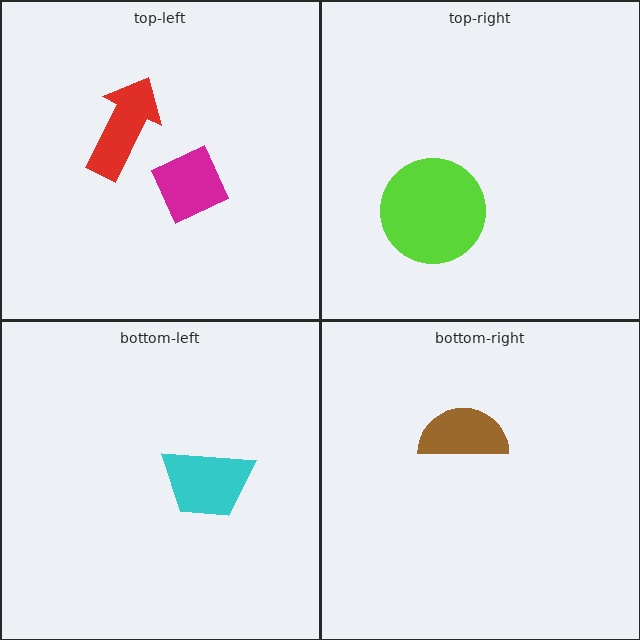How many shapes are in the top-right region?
1.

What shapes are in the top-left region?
The magenta diamond, the red arrow.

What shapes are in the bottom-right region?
The brown semicircle.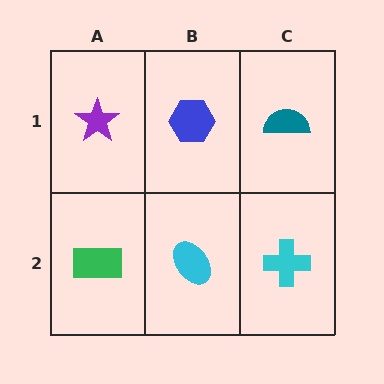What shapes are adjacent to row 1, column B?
A cyan ellipse (row 2, column B), a purple star (row 1, column A), a teal semicircle (row 1, column C).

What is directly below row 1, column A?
A green rectangle.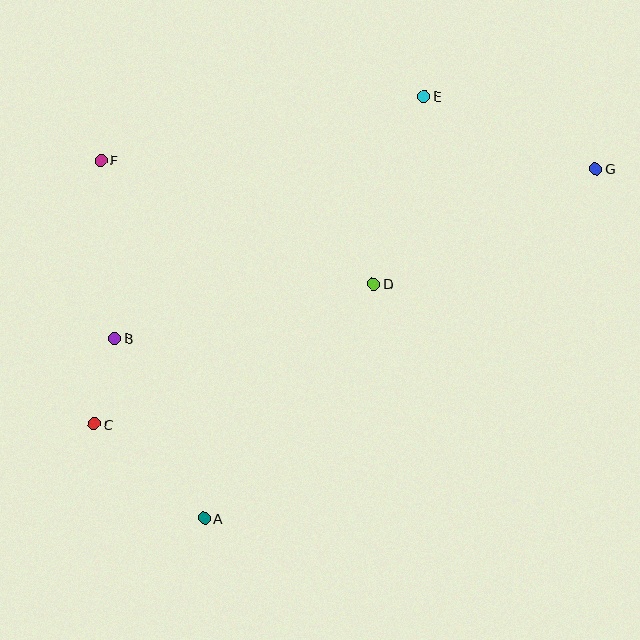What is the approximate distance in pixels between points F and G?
The distance between F and G is approximately 495 pixels.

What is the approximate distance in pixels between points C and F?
The distance between C and F is approximately 264 pixels.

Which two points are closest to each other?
Points B and C are closest to each other.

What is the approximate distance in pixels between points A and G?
The distance between A and G is approximately 524 pixels.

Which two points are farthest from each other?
Points C and G are farthest from each other.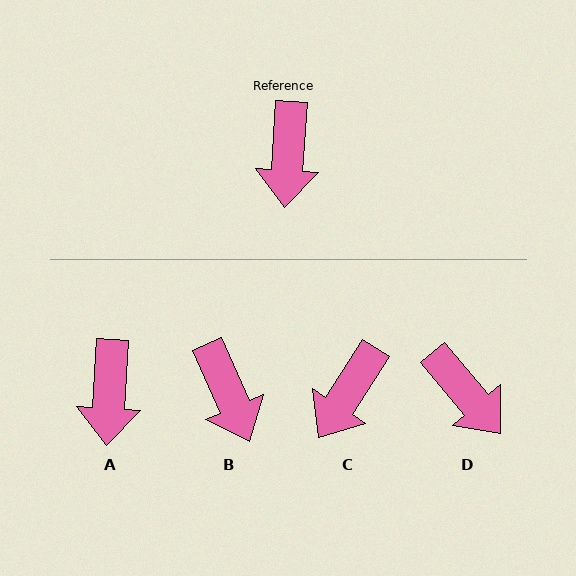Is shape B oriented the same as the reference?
No, it is off by about 27 degrees.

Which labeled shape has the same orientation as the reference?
A.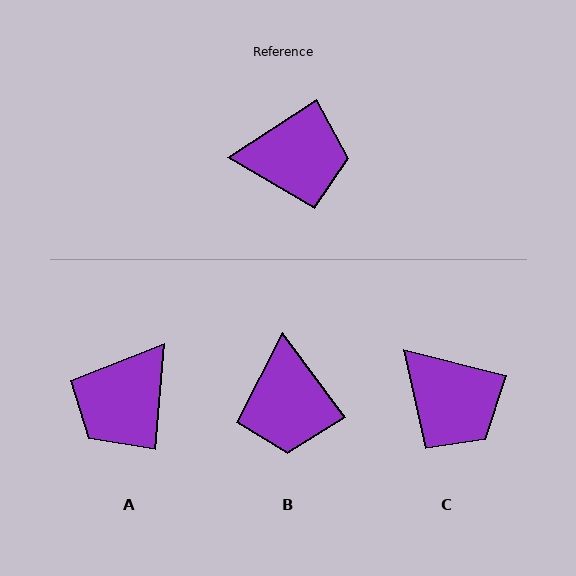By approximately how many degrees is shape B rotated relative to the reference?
Approximately 87 degrees clockwise.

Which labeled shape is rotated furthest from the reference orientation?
A, about 128 degrees away.